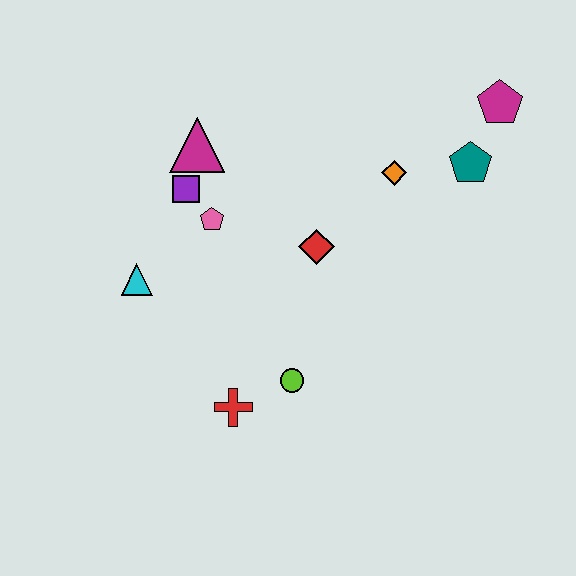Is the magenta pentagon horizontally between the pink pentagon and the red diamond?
No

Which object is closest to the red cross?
The lime circle is closest to the red cross.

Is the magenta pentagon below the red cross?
No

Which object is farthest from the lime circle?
The magenta pentagon is farthest from the lime circle.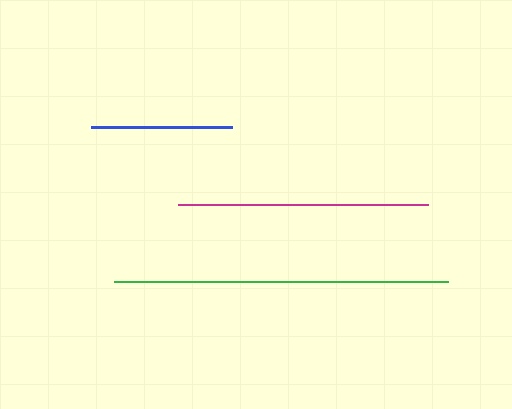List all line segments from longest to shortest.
From longest to shortest: green, magenta, blue.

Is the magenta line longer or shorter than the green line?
The green line is longer than the magenta line.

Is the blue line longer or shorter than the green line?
The green line is longer than the blue line.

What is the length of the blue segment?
The blue segment is approximately 141 pixels long.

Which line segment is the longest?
The green line is the longest at approximately 334 pixels.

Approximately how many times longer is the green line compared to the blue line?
The green line is approximately 2.4 times the length of the blue line.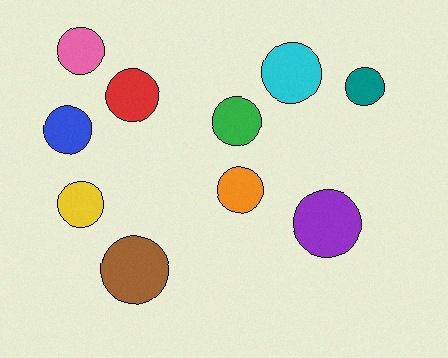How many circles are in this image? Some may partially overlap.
There are 10 circles.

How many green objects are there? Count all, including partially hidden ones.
There is 1 green object.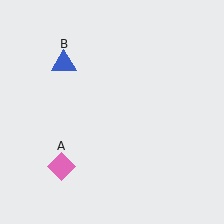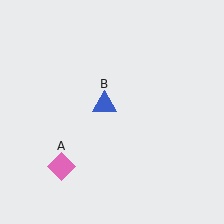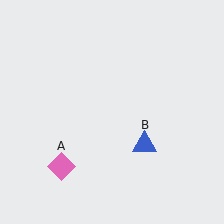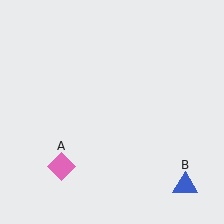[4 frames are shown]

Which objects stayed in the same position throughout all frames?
Pink diamond (object A) remained stationary.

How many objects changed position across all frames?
1 object changed position: blue triangle (object B).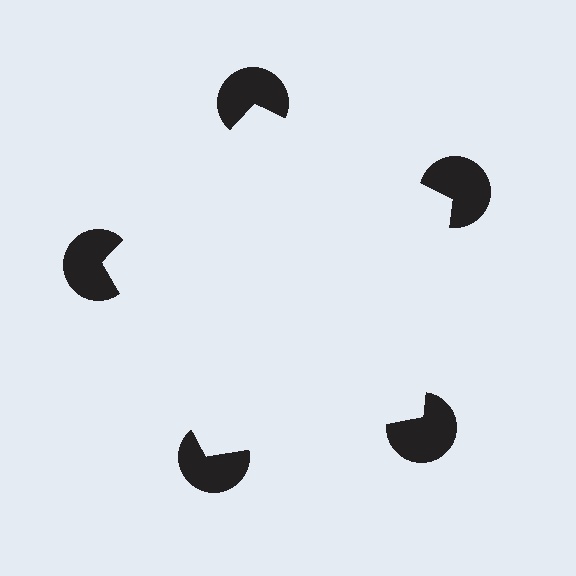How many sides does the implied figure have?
5 sides.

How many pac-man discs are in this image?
There are 5 — one at each vertex of the illusory pentagon.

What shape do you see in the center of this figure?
An illusory pentagon — its edges are inferred from the aligned wedge cuts in the pac-man discs, not physically drawn.